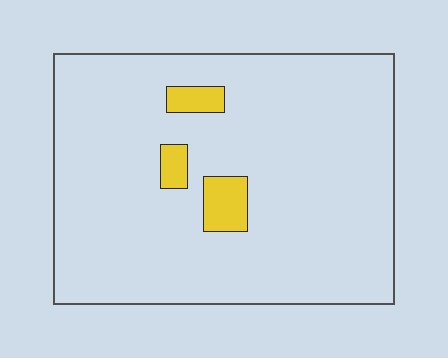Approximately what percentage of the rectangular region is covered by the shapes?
Approximately 5%.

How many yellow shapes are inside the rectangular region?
3.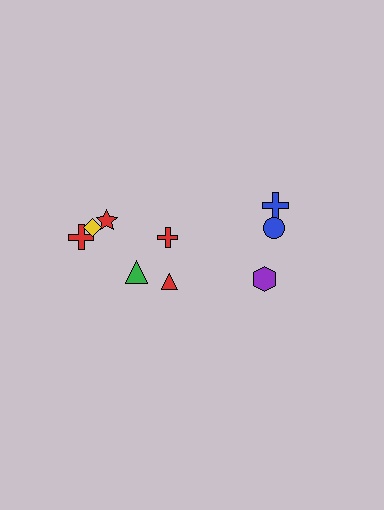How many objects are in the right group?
There are 3 objects.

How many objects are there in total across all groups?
There are 9 objects.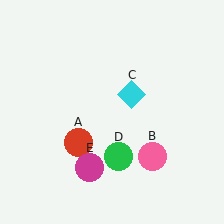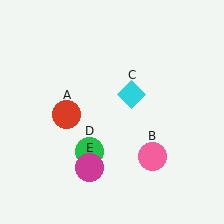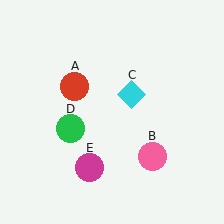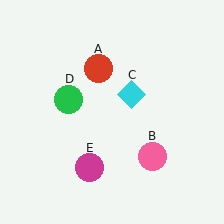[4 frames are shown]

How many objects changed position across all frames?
2 objects changed position: red circle (object A), green circle (object D).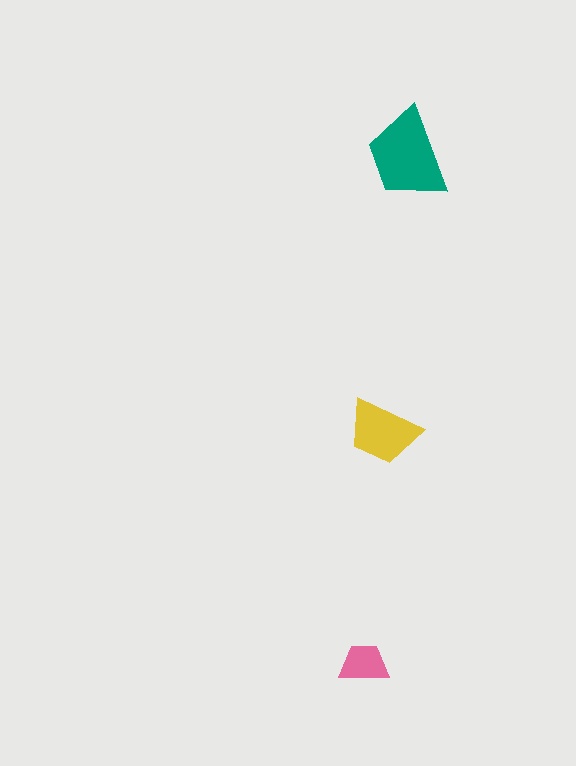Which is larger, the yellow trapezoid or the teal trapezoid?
The teal one.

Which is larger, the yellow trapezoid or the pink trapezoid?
The yellow one.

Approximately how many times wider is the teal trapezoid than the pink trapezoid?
About 2 times wider.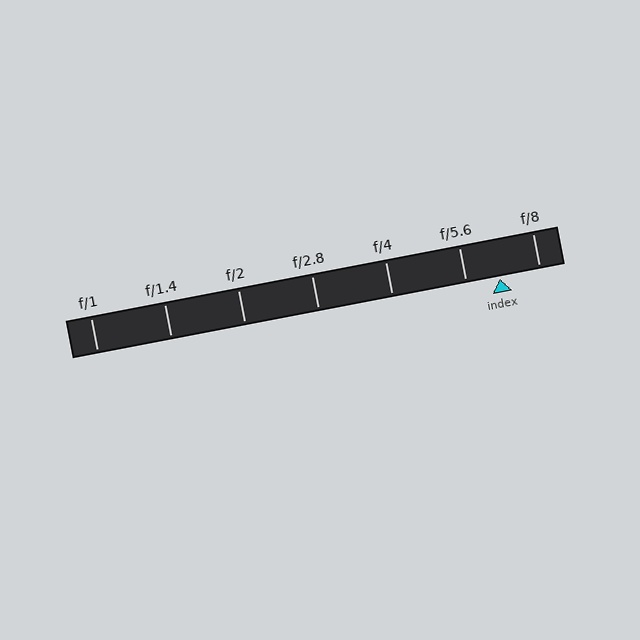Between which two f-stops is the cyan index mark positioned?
The index mark is between f/5.6 and f/8.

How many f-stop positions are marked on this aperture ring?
There are 7 f-stop positions marked.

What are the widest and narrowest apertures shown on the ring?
The widest aperture shown is f/1 and the narrowest is f/8.